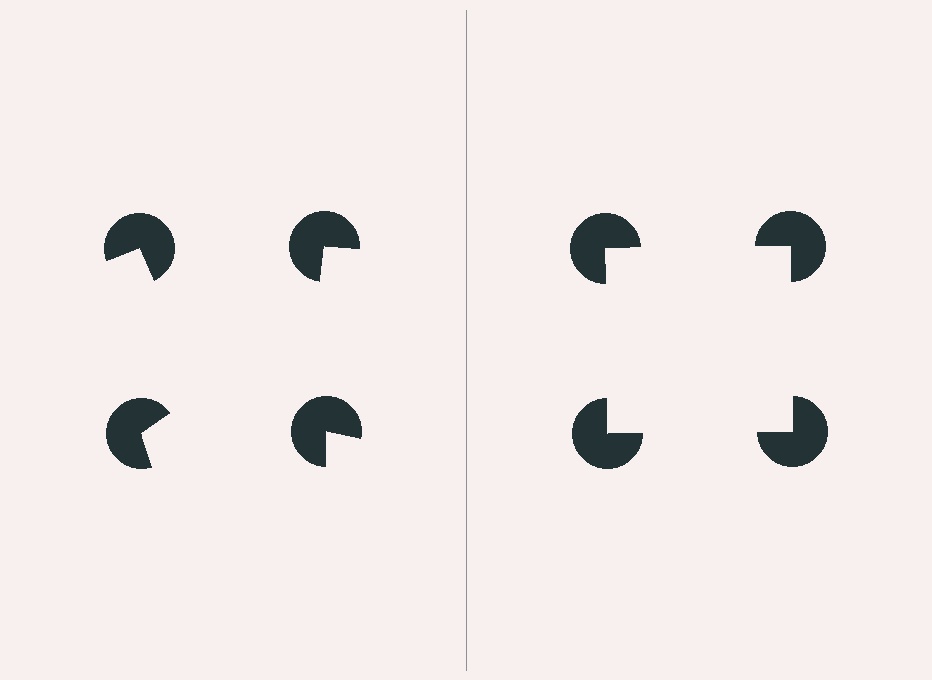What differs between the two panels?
The pac-man discs are positioned identically on both sides; only the wedge orientations differ. On the right they align to a square; on the left they are misaligned.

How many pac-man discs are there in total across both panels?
8 — 4 on each side.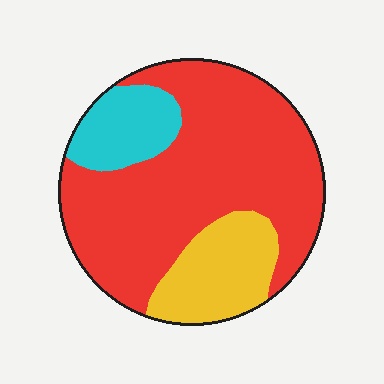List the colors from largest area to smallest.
From largest to smallest: red, yellow, cyan.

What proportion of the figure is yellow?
Yellow takes up about one fifth (1/5) of the figure.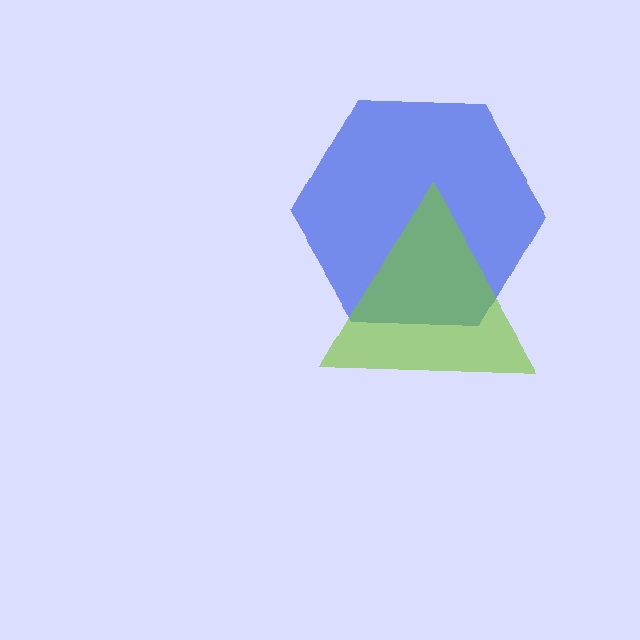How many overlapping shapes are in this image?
There are 2 overlapping shapes in the image.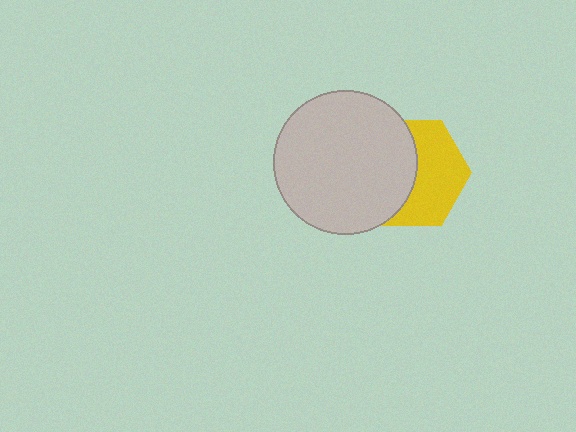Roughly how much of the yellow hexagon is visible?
About half of it is visible (roughly 51%).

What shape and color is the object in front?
The object in front is a light gray circle.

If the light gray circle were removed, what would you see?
You would see the complete yellow hexagon.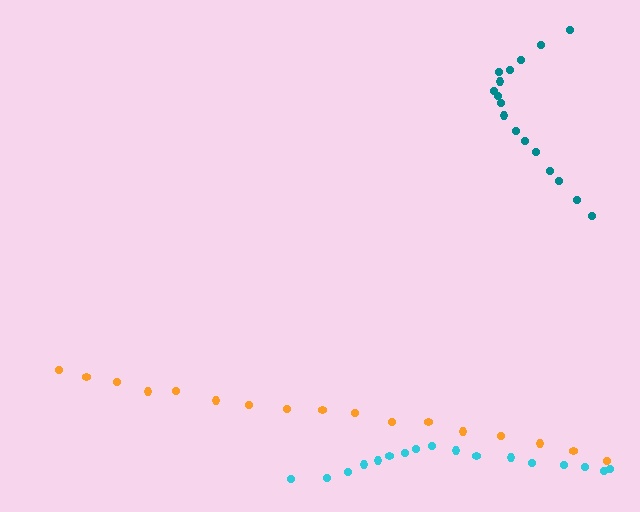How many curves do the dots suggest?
There are 3 distinct paths.